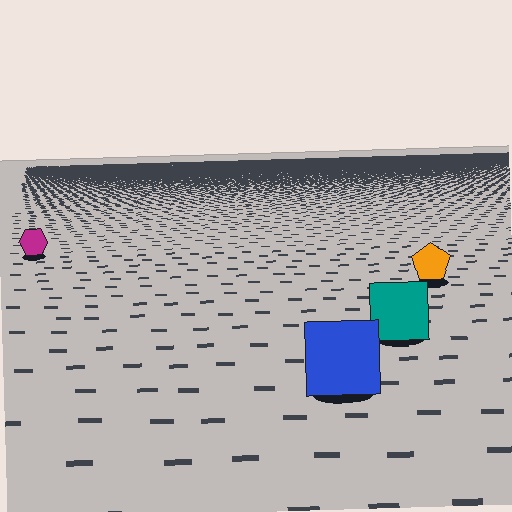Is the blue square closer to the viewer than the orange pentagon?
Yes. The blue square is closer — you can tell from the texture gradient: the ground texture is coarser near it.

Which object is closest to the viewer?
The blue square is closest. The texture marks near it are larger and more spread out.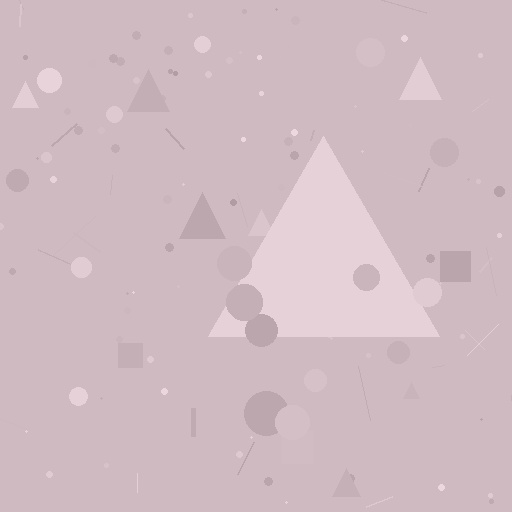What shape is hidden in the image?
A triangle is hidden in the image.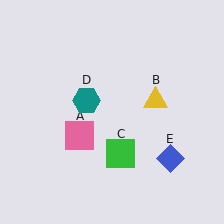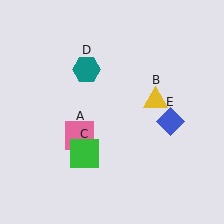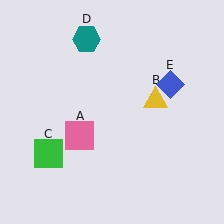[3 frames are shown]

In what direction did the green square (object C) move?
The green square (object C) moved left.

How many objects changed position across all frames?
3 objects changed position: green square (object C), teal hexagon (object D), blue diamond (object E).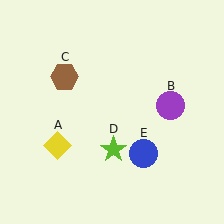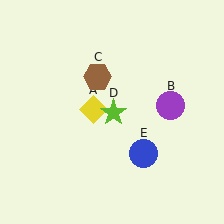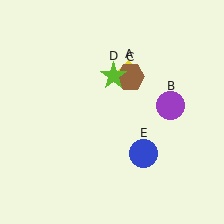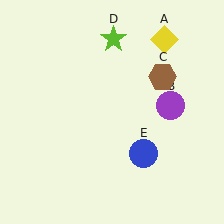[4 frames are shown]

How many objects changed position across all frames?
3 objects changed position: yellow diamond (object A), brown hexagon (object C), lime star (object D).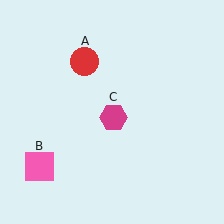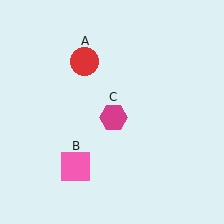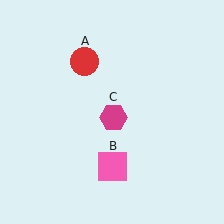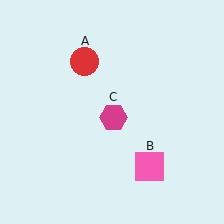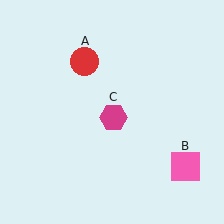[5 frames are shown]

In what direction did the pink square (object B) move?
The pink square (object B) moved right.